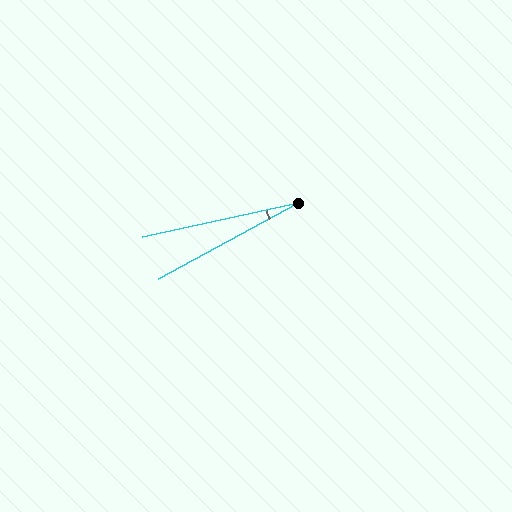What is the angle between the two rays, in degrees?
Approximately 16 degrees.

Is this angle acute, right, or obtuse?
It is acute.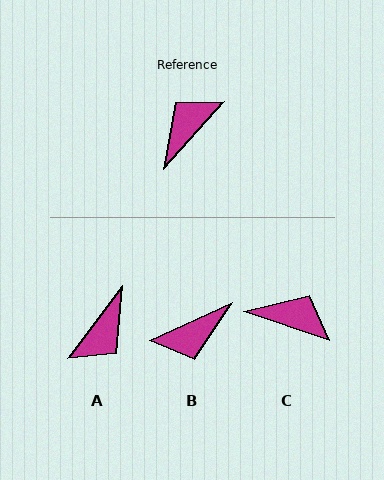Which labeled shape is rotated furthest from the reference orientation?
A, about 175 degrees away.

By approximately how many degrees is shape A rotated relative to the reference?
Approximately 175 degrees clockwise.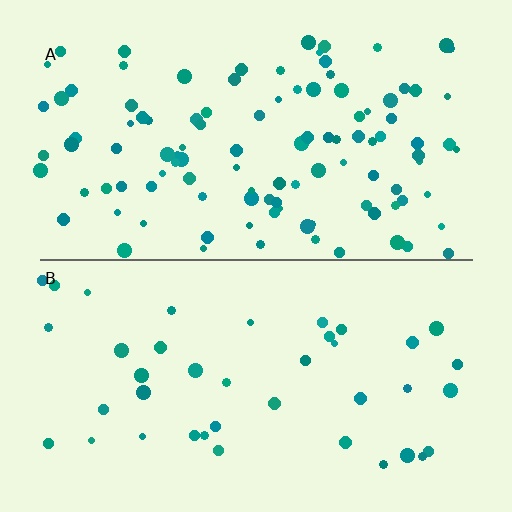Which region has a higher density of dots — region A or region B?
A (the top).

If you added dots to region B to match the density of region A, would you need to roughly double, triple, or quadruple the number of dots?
Approximately triple.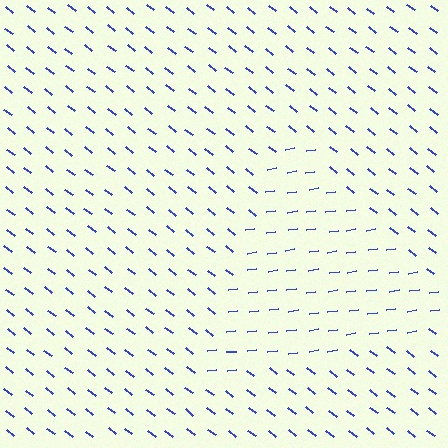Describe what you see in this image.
The image is filled with small blue line segments. A triangle region in the image has lines oriented differently from the surrounding lines, creating a visible texture boundary.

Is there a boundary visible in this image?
Yes, there is a texture boundary formed by a change in line orientation.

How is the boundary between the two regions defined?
The boundary is defined purely by a change in line orientation (approximately 45 degrees difference). All lines are the same color and thickness.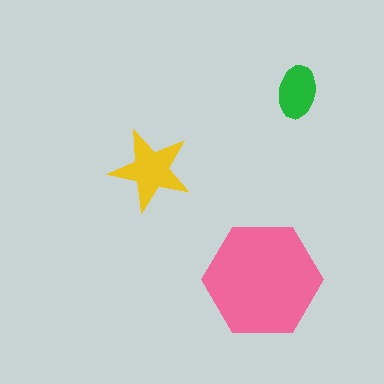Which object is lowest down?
The pink hexagon is bottommost.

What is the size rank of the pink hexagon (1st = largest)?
1st.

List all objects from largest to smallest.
The pink hexagon, the yellow star, the green ellipse.